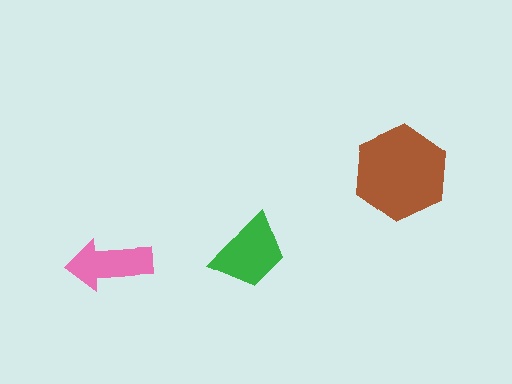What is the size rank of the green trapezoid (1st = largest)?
2nd.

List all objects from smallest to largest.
The pink arrow, the green trapezoid, the brown hexagon.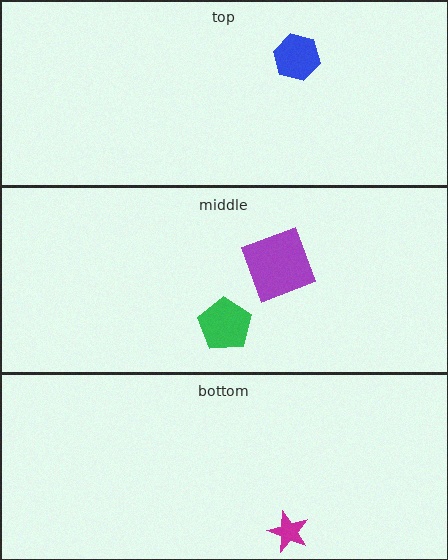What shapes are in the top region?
The blue hexagon.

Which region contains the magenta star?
The bottom region.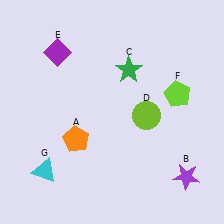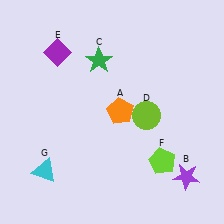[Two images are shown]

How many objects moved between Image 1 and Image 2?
3 objects moved between the two images.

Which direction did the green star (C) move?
The green star (C) moved left.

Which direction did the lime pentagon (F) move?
The lime pentagon (F) moved down.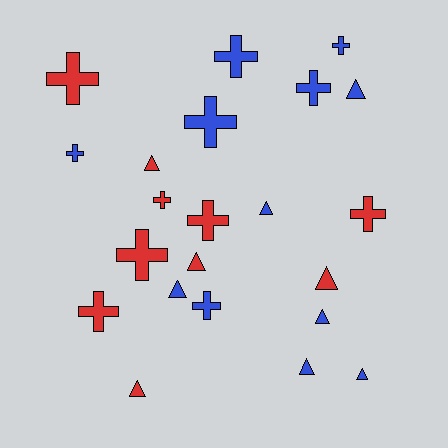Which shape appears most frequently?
Cross, with 12 objects.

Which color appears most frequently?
Blue, with 12 objects.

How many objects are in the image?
There are 22 objects.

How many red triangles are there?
There are 4 red triangles.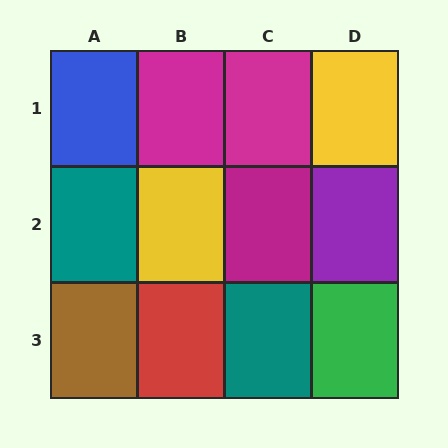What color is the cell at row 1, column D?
Yellow.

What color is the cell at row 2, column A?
Teal.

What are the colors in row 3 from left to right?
Brown, red, teal, green.